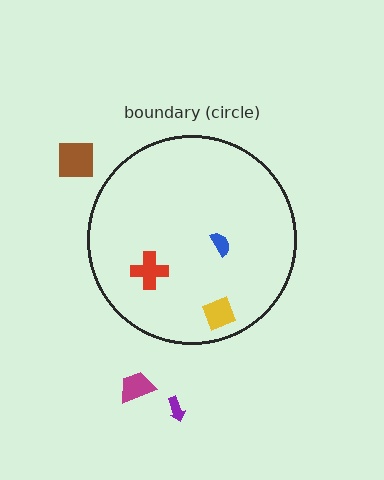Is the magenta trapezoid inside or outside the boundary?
Outside.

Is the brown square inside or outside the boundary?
Outside.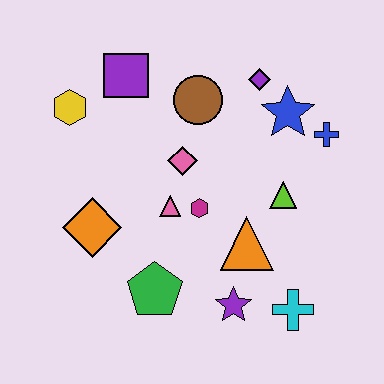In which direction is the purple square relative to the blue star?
The purple square is to the left of the blue star.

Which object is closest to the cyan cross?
The purple star is closest to the cyan cross.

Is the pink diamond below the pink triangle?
No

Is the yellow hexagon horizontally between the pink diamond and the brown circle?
No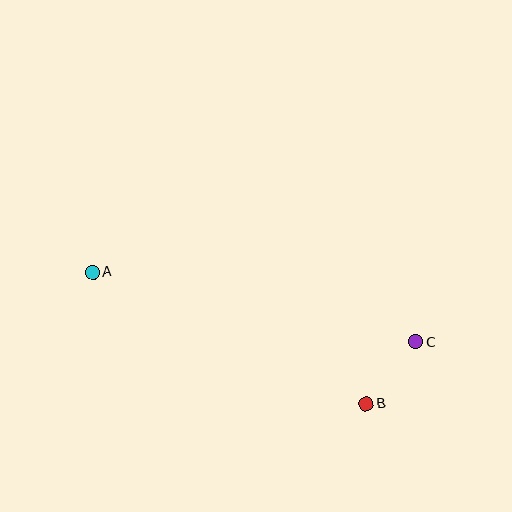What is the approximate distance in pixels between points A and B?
The distance between A and B is approximately 304 pixels.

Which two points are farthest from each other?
Points A and C are farthest from each other.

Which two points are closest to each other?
Points B and C are closest to each other.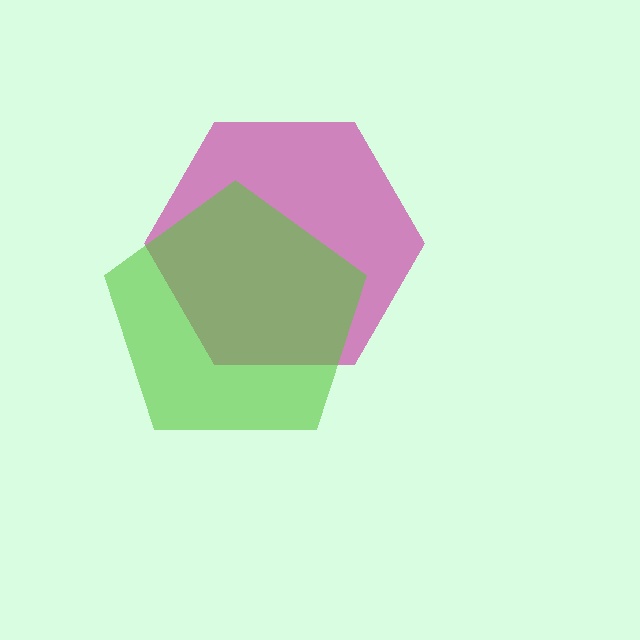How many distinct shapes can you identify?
There are 2 distinct shapes: a magenta hexagon, a lime pentagon.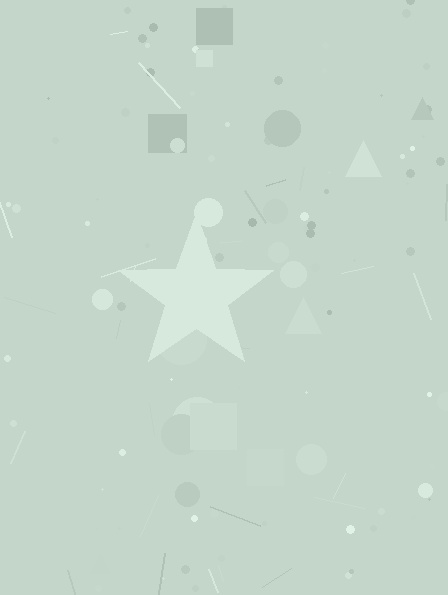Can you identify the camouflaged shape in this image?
The camouflaged shape is a star.